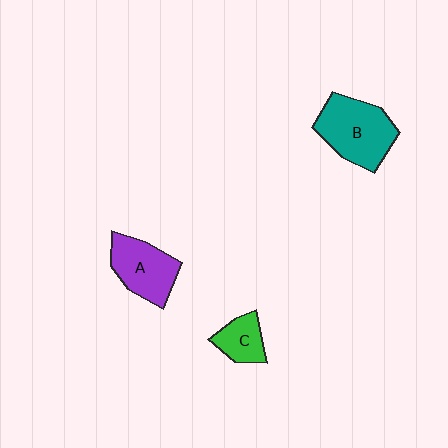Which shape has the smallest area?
Shape C (green).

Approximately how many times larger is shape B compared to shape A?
Approximately 1.3 times.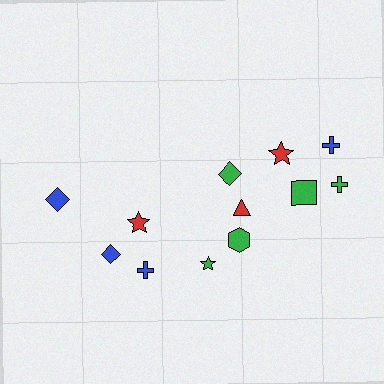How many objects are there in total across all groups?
There are 12 objects.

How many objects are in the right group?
There are 8 objects.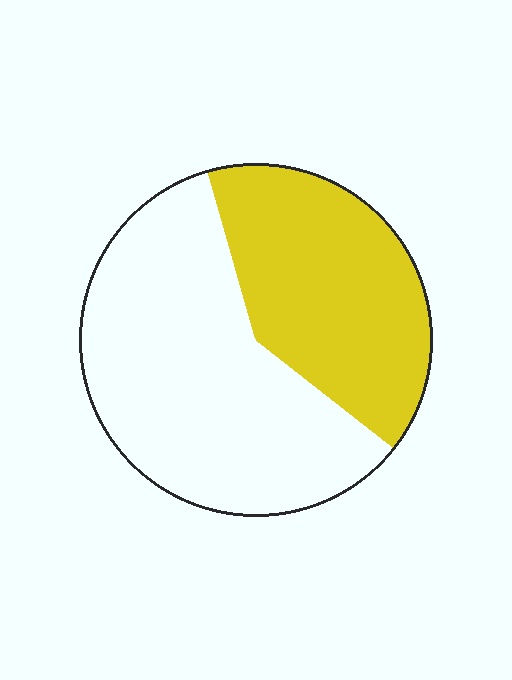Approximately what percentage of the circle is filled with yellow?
Approximately 40%.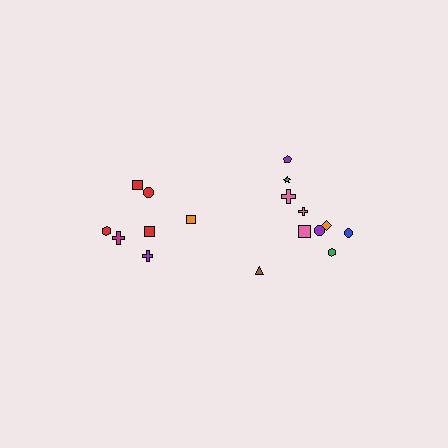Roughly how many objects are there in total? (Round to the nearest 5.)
Roughly 15 objects in total.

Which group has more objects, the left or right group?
The right group.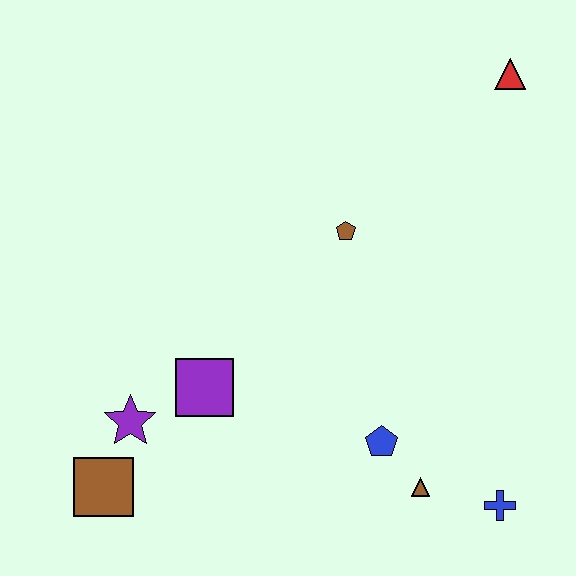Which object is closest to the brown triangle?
The blue pentagon is closest to the brown triangle.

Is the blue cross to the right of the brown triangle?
Yes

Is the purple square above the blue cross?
Yes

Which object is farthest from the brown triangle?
The red triangle is farthest from the brown triangle.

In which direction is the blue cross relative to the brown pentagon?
The blue cross is below the brown pentagon.